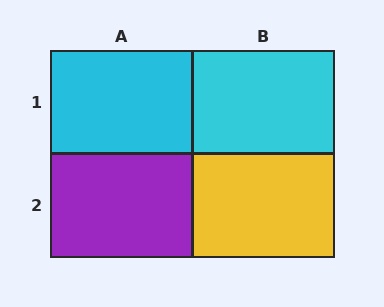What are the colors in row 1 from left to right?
Cyan, cyan.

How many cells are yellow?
1 cell is yellow.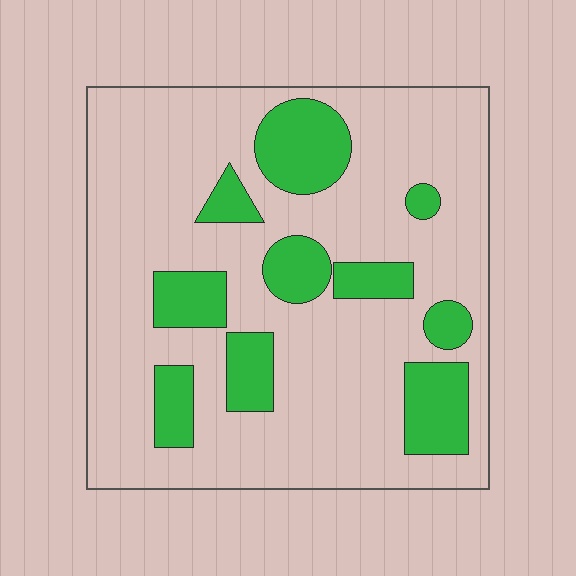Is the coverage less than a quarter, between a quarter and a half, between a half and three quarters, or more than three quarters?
Less than a quarter.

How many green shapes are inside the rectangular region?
10.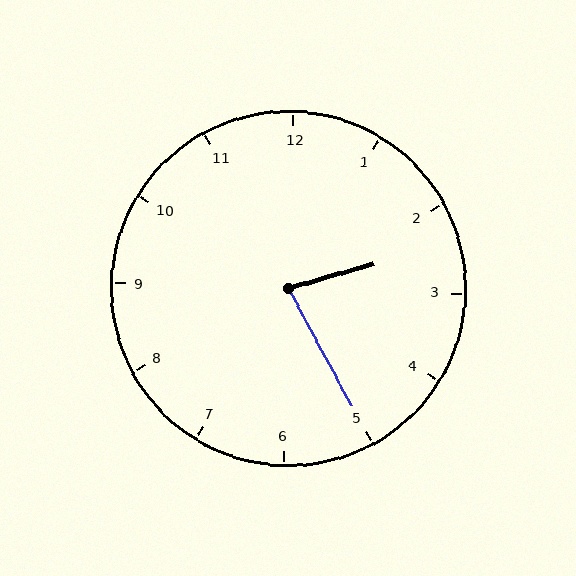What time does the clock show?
2:25.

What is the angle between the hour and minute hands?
Approximately 78 degrees.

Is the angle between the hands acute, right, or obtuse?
It is acute.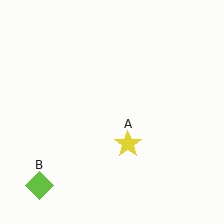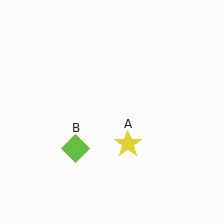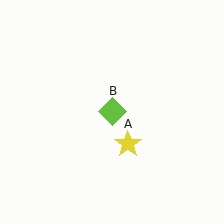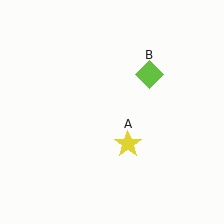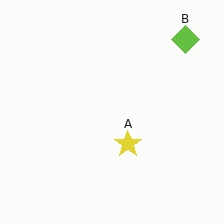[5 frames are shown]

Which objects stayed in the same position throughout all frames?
Yellow star (object A) remained stationary.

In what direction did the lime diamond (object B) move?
The lime diamond (object B) moved up and to the right.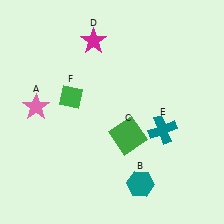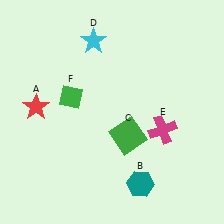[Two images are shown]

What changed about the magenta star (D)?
In Image 1, D is magenta. In Image 2, it changed to cyan.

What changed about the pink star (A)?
In Image 1, A is pink. In Image 2, it changed to red.